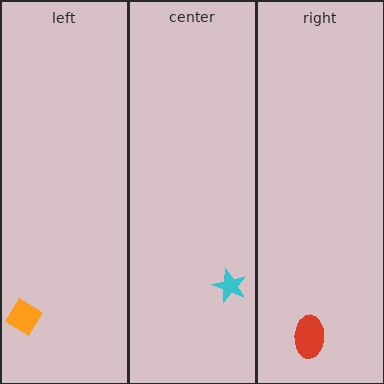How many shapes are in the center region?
1.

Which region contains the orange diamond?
The left region.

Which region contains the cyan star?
The center region.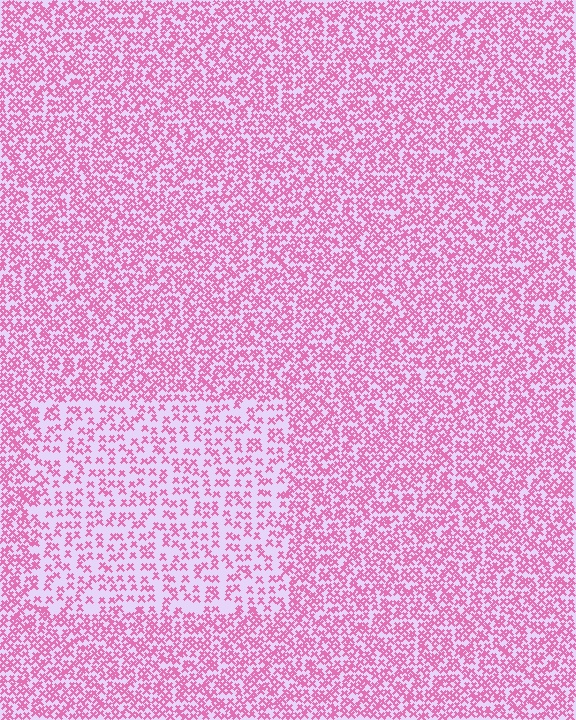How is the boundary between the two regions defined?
The boundary is defined by a change in element density (approximately 2.0x ratio). All elements are the same color, size, and shape.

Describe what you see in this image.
The image contains small pink elements arranged at two different densities. A rectangle-shaped region is visible where the elements are less densely packed than the surrounding area.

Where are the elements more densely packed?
The elements are more densely packed outside the rectangle boundary.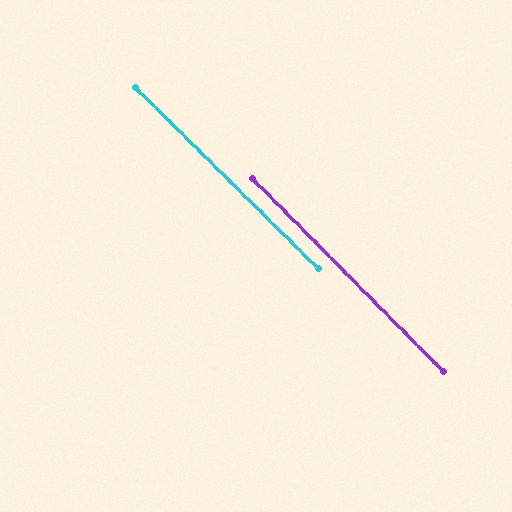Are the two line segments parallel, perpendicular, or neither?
Parallel — their directions differ by only 0.7°.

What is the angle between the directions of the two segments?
Approximately 1 degree.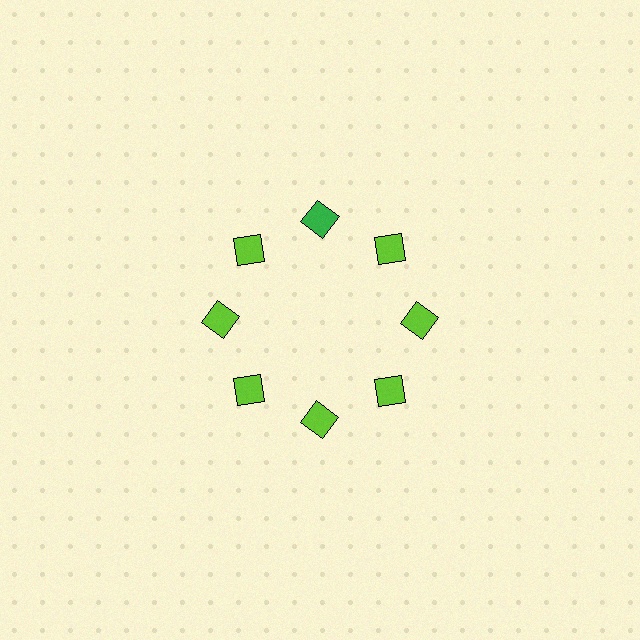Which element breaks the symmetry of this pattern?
The green diamond at roughly the 12 o'clock position breaks the symmetry. All other shapes are lime diamonds.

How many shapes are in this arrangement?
There are 8 shapes arranged in a ring pattern.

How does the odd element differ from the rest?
It has a different color: green instead of lime.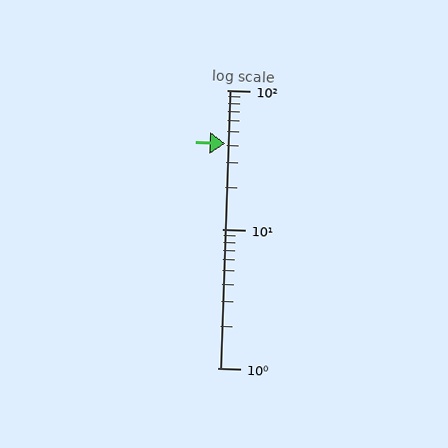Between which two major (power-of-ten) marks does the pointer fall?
The pointer is between 10 and 100.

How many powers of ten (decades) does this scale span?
The scale spans 2 decades, from 1 to 100.